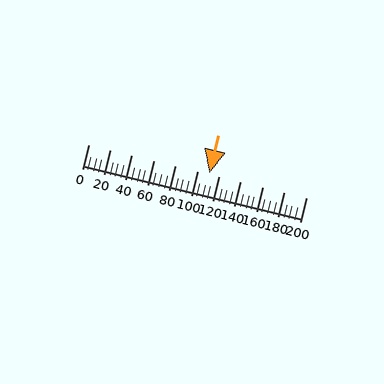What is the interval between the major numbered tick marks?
The major tick marks are spaced 20 units apart.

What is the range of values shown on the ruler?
The ruler shows values from 0 to 200.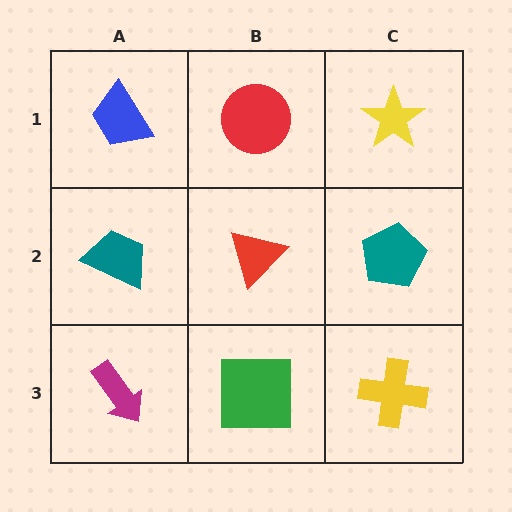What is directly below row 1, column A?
A teal trapezoid.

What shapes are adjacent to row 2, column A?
A blue trapezoid (row 1, column A), a magenta arrow (row 3, column A), a red triangle (row 2, column B).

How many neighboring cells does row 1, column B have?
3.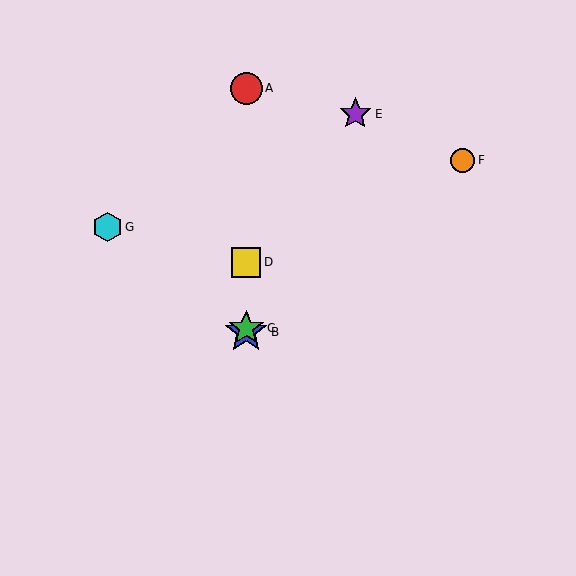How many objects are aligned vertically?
4 objects (A, B, C, D) are aligned vertically.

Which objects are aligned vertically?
Objects A, B, C, D are aligned vertically.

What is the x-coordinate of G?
Object G is at x≈108.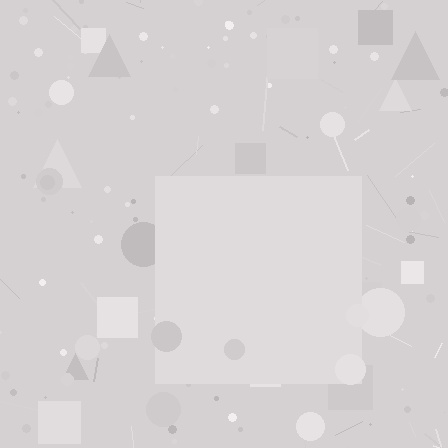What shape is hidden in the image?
A square is hidden in the image.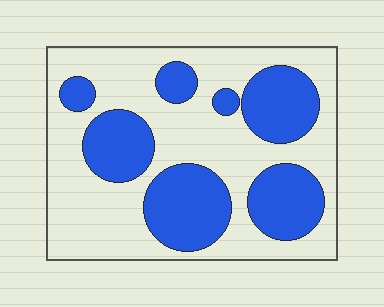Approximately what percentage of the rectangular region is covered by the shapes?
Approximately 35%.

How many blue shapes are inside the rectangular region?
7.